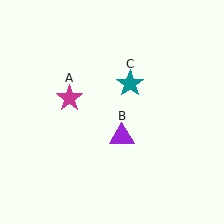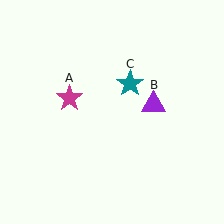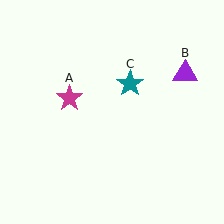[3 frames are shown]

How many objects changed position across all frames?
1 object changed position: purple triangle (object B).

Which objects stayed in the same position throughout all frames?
Magenta star (object A) and teal star (object C) remained stationary.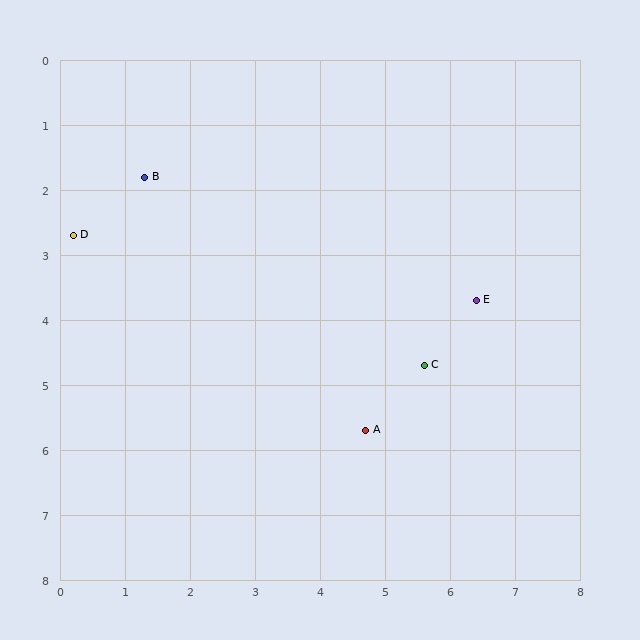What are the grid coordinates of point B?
Point B is at approximately (1.3, 1.8).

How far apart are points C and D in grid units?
Points C and D are about 5.8 grid units apart.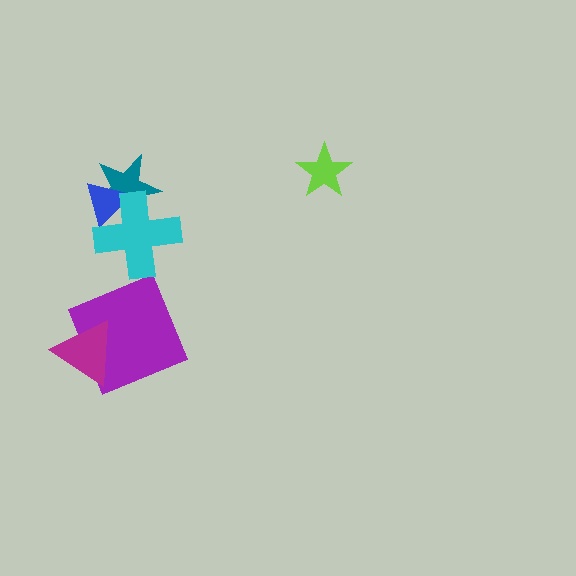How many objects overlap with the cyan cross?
2 objects overlap with the cyan cross.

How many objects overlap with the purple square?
1 object overlaps with the purple square.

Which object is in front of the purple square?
The magenta triangle is in front of the purple square.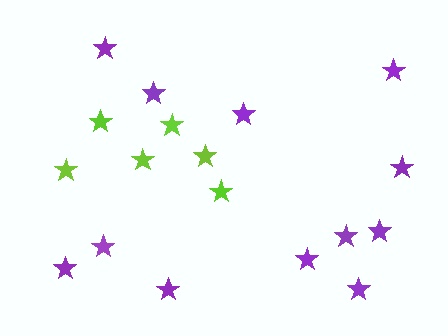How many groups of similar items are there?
There are 2 groups: one group of lime stars (6) and one group of purple stars (12).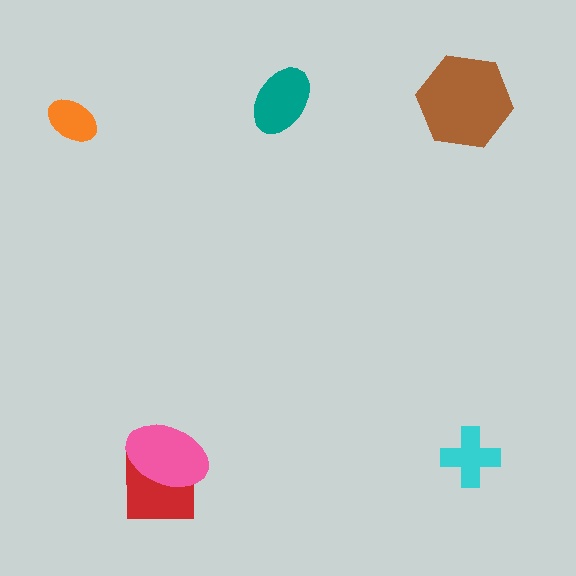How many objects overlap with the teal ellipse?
0 objects overlap with the teal ellipse.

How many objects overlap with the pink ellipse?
1 object overlaps with the pink ellipse.